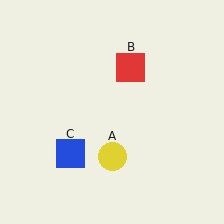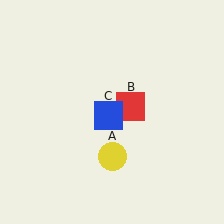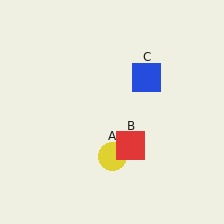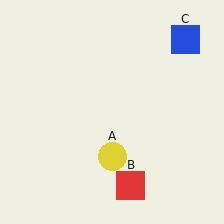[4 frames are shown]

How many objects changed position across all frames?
2 objects changed position: red square (object B), blue square (object C).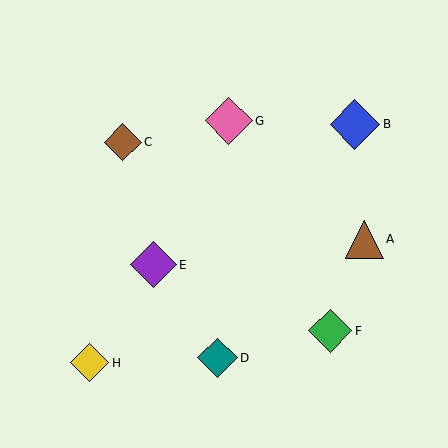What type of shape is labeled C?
Shape C is a brown diamond.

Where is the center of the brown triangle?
The center of the brown triangle is at (365, 239).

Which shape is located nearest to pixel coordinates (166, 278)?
The purple diamond (labeled E) at (153, 265) is nearest to that location.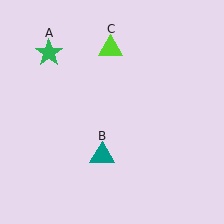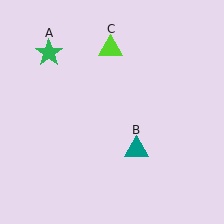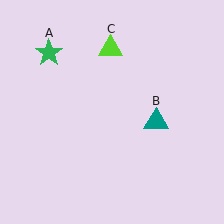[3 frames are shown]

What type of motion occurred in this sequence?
The teal triangle (object B) rotated counterclockwise around the center of the scene.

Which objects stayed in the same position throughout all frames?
Green star (object A) and lime triangle (object C) remained stationary.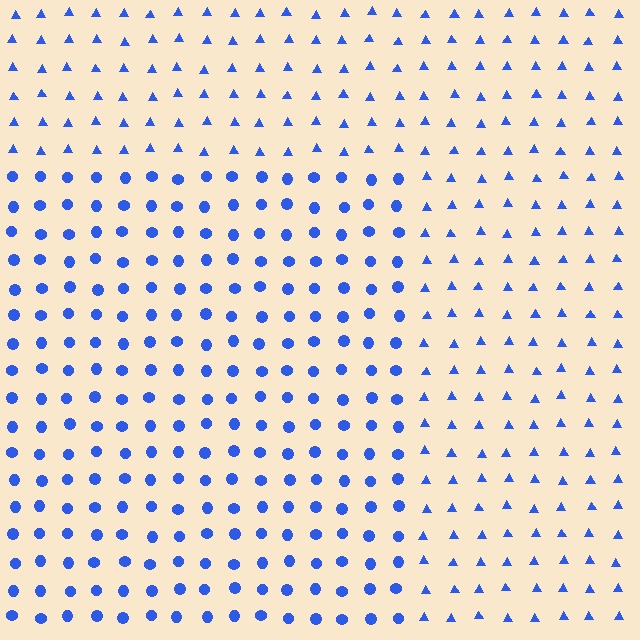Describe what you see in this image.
The image is filled with small blue elements arranged in a uniform grid. A rectangle-shaped region contains circles, while the surrounding area contains triangles. The boundary is defined purely by the change in element shape.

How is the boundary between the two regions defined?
The boundary is defined by a change in element shape: circles inside vs. triangles outside. All elements share the same color and spacing.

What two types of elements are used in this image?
The image uses circles inside the rectangle region and triangles outside it.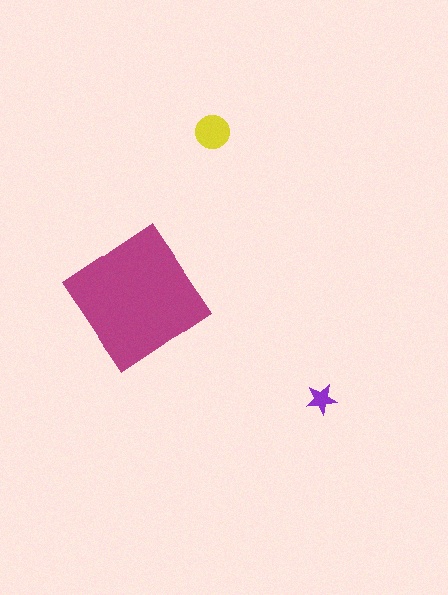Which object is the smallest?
The purple star.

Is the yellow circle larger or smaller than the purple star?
Larger.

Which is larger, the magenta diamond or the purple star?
The magenta diamond.